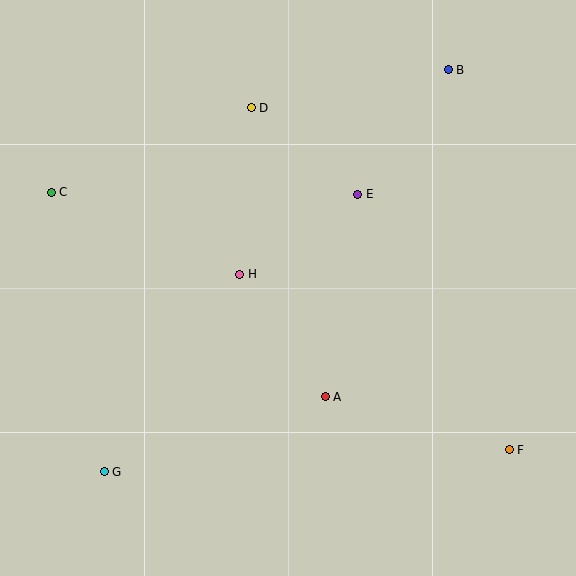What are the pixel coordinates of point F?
Point F is at (509, 450).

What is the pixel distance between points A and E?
The distance between A and E is 205 pixels.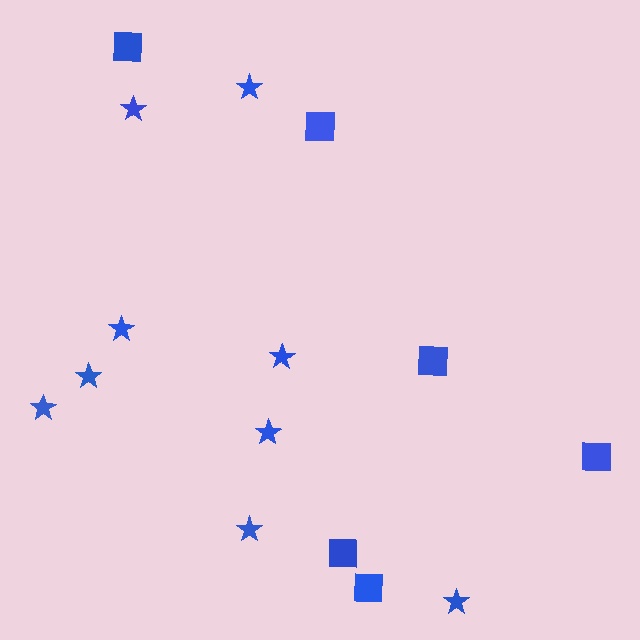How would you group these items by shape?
There are 2 groups: one group of squares (6) and one group of stars (9).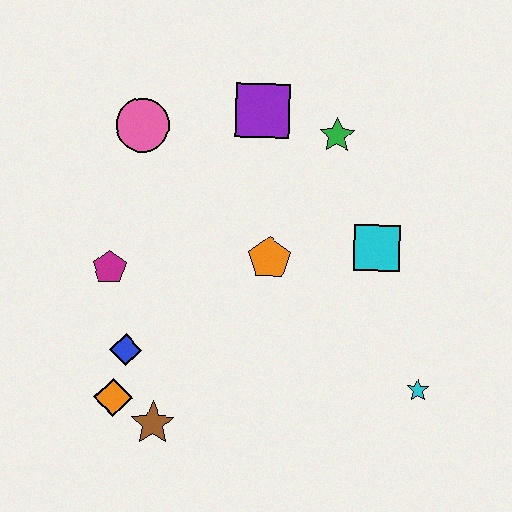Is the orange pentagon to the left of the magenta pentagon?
No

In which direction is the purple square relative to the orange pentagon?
The purple square is above the orange pentagon.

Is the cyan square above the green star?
No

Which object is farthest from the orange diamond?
The green star is farthest from the orange diamond.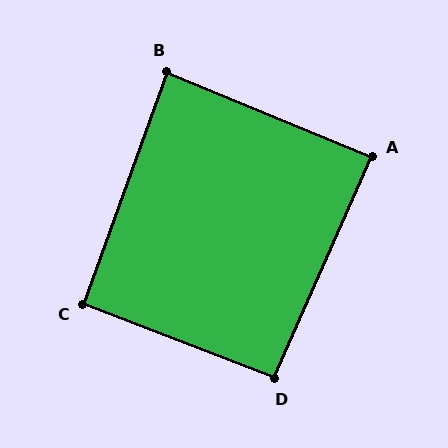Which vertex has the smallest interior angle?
B, at approximately 87 degrees.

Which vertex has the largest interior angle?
D, at approximately 93 degrees.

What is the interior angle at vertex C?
Approximately 91 degrees (approximately right).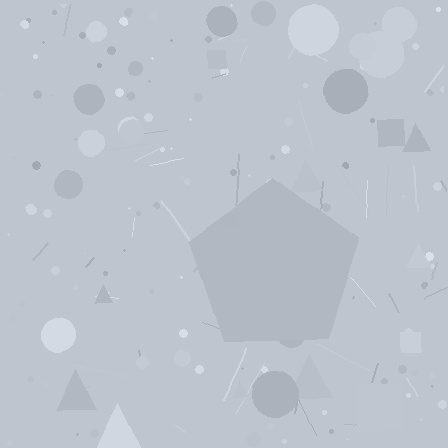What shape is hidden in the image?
A pentagon is hidden in the image.